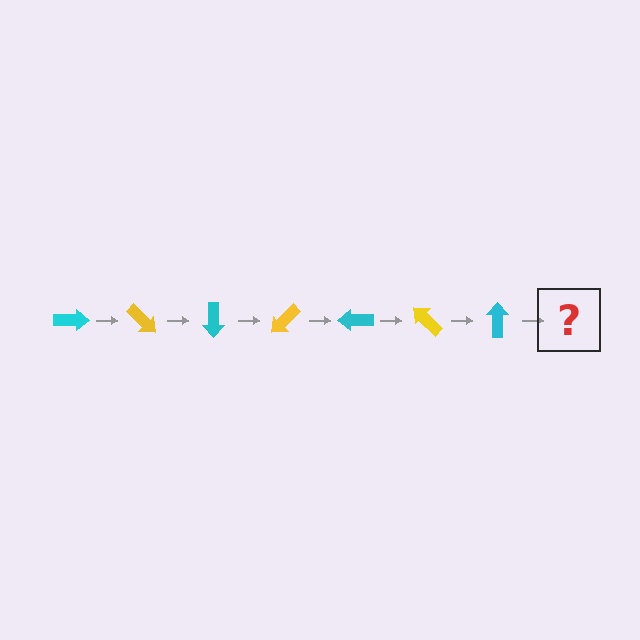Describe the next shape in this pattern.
It should be a yellow arrow, rotated 315 degrees from the start.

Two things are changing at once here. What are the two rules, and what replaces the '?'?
The two rules are that it rotates 45 degrees each step and the color cycles through cyan and yellow. The '?' should be a yellow arrow, rotated 315 degrees from the start.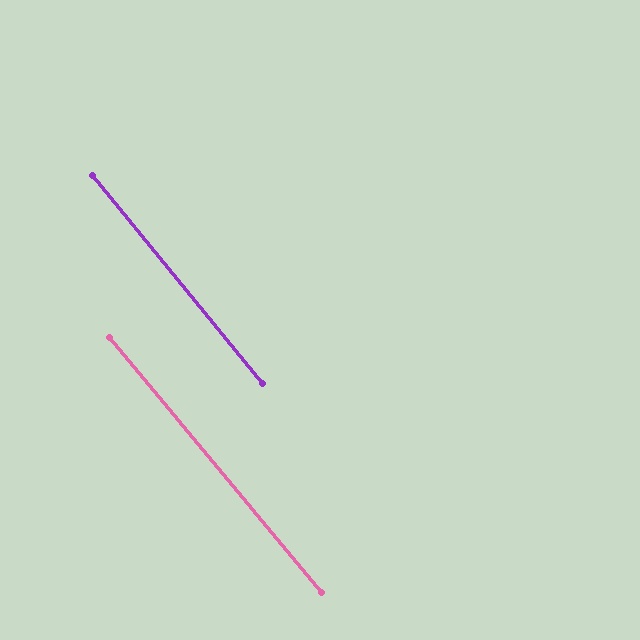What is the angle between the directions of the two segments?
Approximately 0 degrees.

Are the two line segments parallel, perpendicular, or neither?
Parallel — their directions differ by only 0.5°.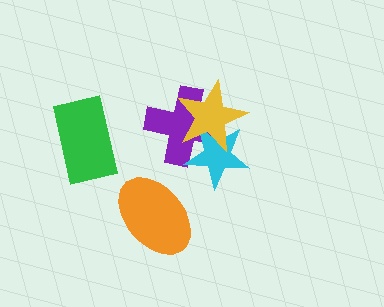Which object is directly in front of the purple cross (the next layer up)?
The cyan star is directly in front of the purple cross.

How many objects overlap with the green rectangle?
0 objects overlap with the green rectangle.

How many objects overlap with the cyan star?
2 objects overlap with the cyan star.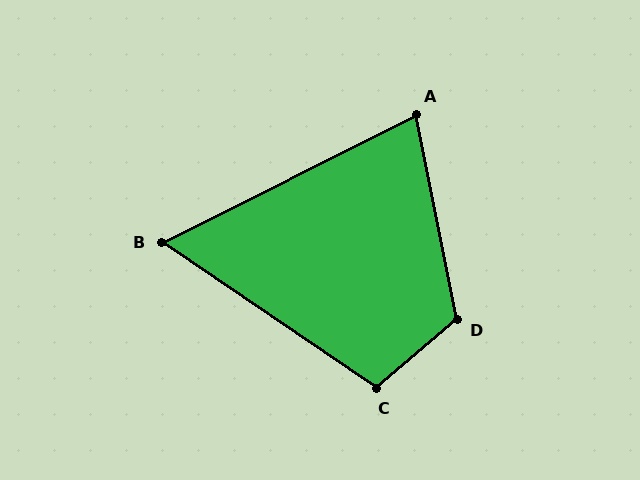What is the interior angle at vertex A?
Approximately 74 degrees (acute).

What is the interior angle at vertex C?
Approximately 106 degrees (obtuse).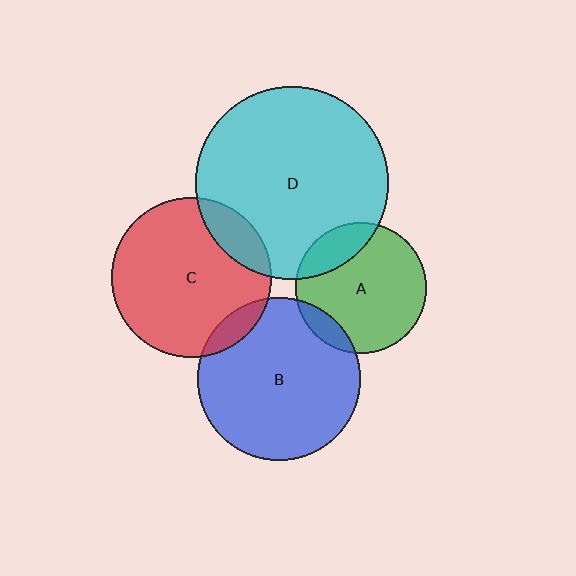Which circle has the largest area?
Circle D (cyan).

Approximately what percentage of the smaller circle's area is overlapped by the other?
Approximately 10%.